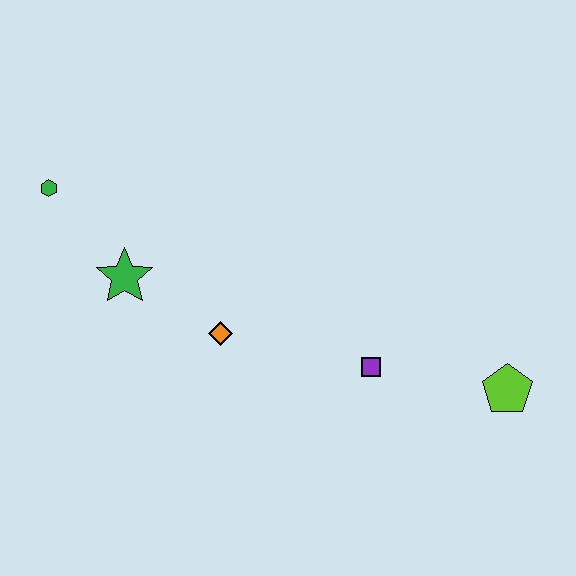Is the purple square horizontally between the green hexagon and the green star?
No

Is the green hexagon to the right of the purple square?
No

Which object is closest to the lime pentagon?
The purple square is closest to the lime pentagon.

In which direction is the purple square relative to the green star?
The purple square is to the right of the green star.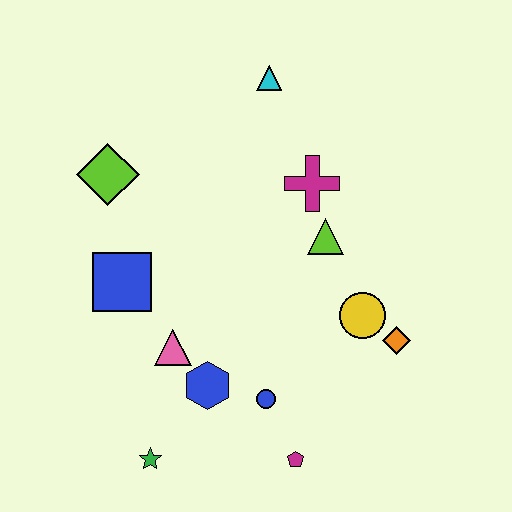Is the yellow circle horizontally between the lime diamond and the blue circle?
No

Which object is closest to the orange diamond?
The yellow circle is closest to the orange diamond.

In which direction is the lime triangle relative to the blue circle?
The lime triangle is above the blue circle.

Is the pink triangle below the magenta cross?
Yes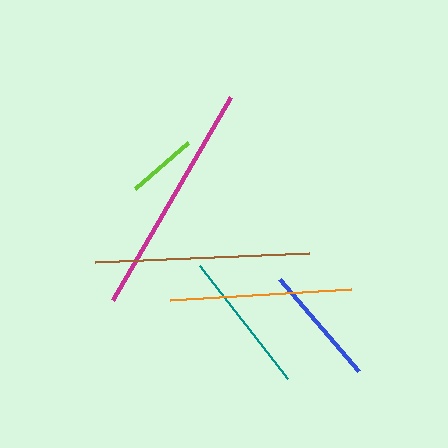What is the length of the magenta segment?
The magenta segment is approximately 235 pixels long.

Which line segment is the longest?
The magenta line is the longest at approximately 235 pixels.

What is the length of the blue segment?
The blue segment is approximately 121 pixels long.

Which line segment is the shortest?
The lime line is the shortest at approximately 71 pixels.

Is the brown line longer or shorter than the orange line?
The brown line is longer than the orange line.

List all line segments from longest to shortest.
From longest to shortest: magenta, brown, orange, teal, blue, lime.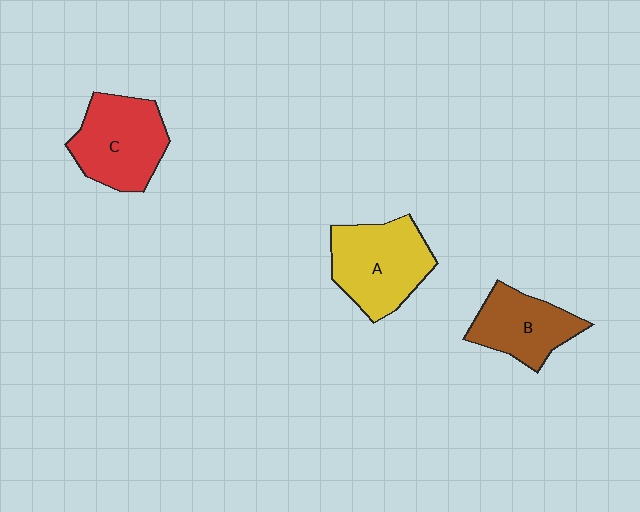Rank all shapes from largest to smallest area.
From largest to smallest: A (yellow), C (red), B (brown).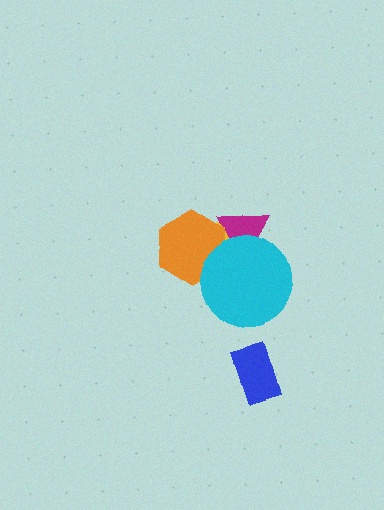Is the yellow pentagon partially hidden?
Yes, it is partially covered by another shape.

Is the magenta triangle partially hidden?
Yes, it is partially covered by another shape.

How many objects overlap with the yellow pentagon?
3 objects overlap with the yellow pentagon.